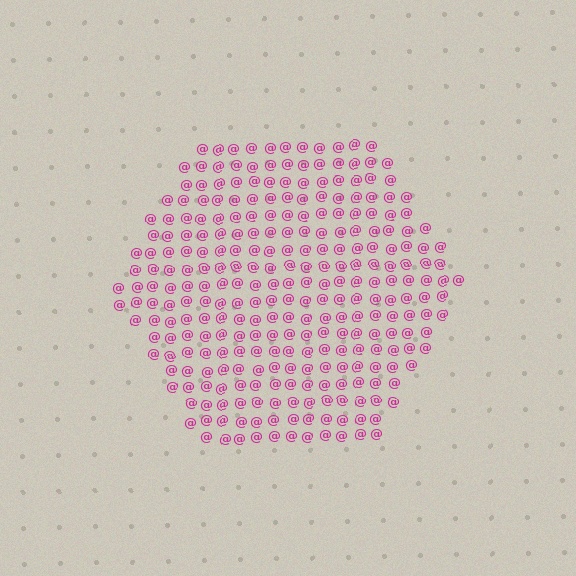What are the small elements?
The small elements are at signs.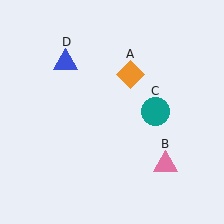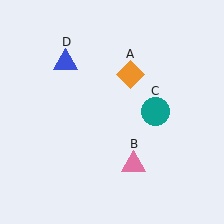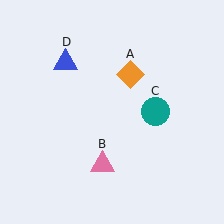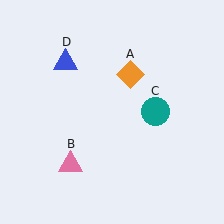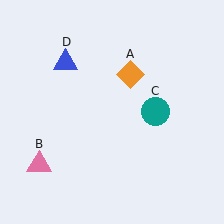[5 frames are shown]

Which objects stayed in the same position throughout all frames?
Orange diamond (object A) and teal circle (object C) and blue triangle (object D) remained stationary.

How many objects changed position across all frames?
1 object changed position: pink triangle (object B).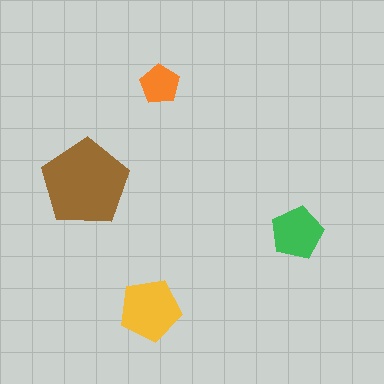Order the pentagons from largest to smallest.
the brown one, the yellow one, the green one, the orange one.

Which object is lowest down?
The yellow pentagon is bottommost.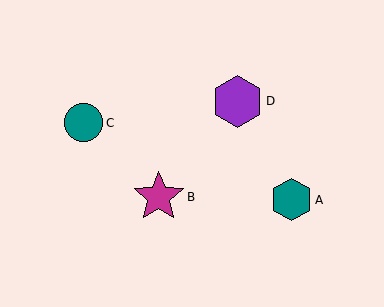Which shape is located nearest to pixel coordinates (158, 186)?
The magenta star (labeled B) at (159, 197) is nearest to that location.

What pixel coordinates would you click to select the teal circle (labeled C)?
Click at (84, 123) to select the teal circle C.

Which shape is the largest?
The magenta star (labeled B) is the largest.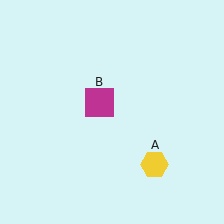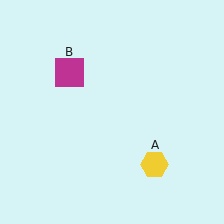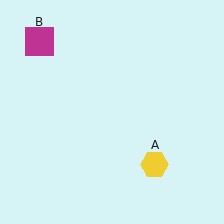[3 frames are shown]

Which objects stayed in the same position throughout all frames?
Yellow hexagon (object A) remained stationary.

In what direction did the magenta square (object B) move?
The magenta square (object B) moved up and to the left.